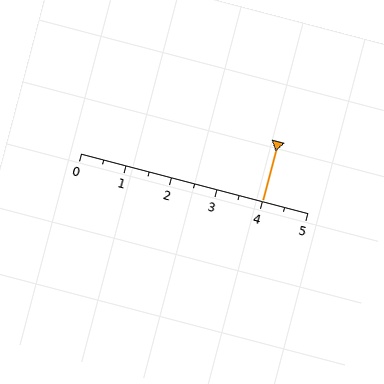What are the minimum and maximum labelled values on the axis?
The axis runs from 0 to 5.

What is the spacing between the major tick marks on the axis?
The major ticks are spaced 1 apart.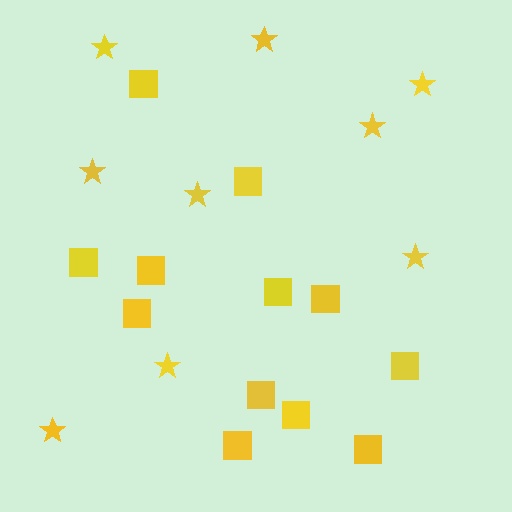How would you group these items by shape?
There are 2 groups: one group of stars (9) and one group of squares (12).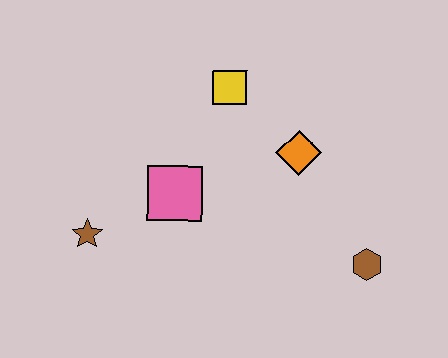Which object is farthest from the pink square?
The brown hexagon is farthest from the pink square.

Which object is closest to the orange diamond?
The yellow square is closest to the orange diamond.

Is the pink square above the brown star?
Yes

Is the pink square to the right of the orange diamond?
No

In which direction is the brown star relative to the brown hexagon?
The brown star is to the left of the brown hexagon.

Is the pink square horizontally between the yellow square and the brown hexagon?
No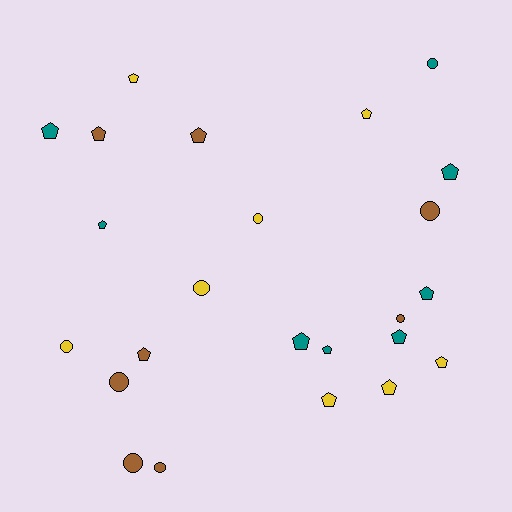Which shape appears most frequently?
Pentagon, with 15 objects.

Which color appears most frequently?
Brown, with 8 objects.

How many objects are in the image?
There are 24 objects.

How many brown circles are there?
There are 5 brown circles.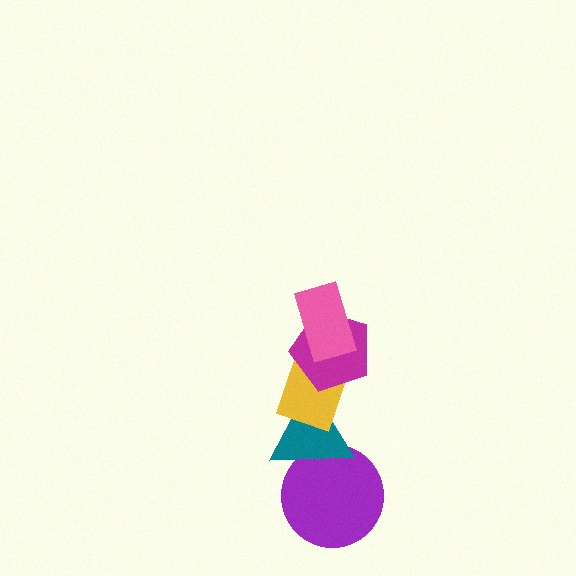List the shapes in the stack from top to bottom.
From top to bottom: the pink rectangle, the magenta pentagon, the yellow rectangle, the teal triangle, the purple circle.